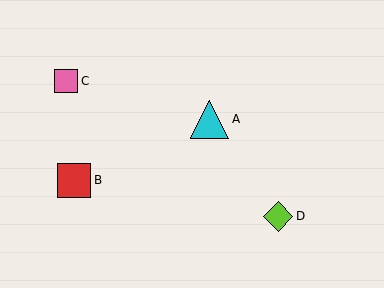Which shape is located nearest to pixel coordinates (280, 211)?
The lime diamond (labeled D) at (278, 216) is nearest to that location.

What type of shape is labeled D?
Shape D is a lime diamond.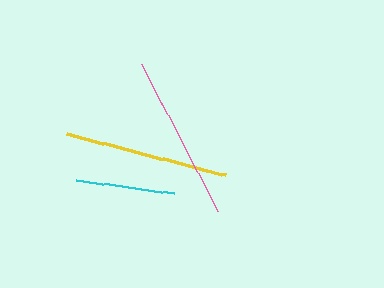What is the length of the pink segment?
The pink segment is approximately 166 pixels long.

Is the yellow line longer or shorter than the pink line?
The pink line is longer than the yellow line.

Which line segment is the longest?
The pink line is the longest at approximately 166 pixels.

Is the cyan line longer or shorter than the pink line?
The pink line is longer than the cyan line.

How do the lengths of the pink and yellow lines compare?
The pink and yellow lines are approximately the same length.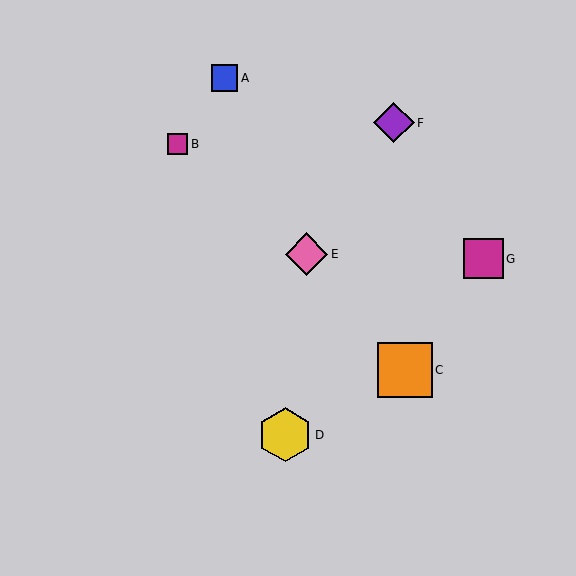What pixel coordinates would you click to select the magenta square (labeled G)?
Click at (483, 259) to select the magenta square G.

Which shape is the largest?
The orange square (labeled C) is the largest.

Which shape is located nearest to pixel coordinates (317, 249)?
The pink diamond (labeled E) at (307, 254) is nearest to that location.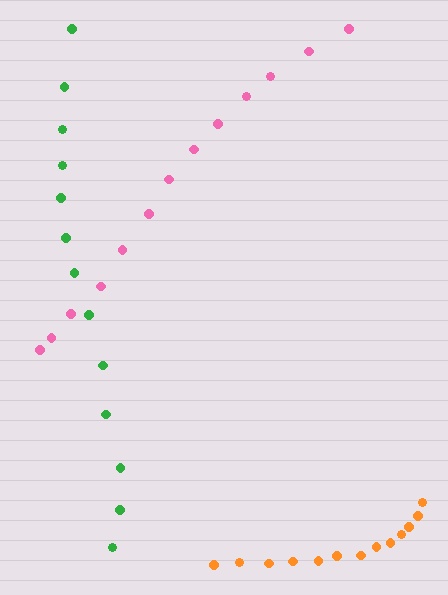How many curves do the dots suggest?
There are 3 distinct paths.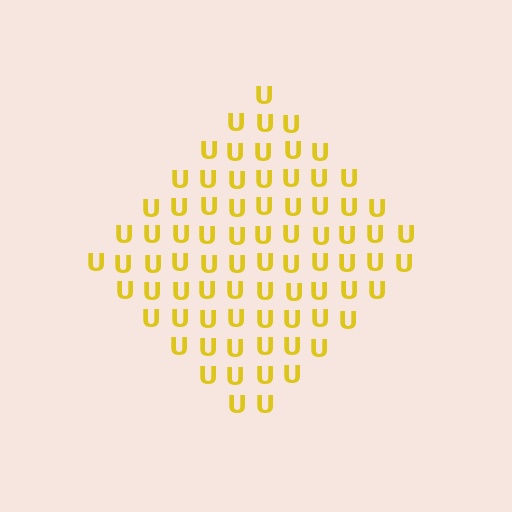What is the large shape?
The large shape is a diamond.